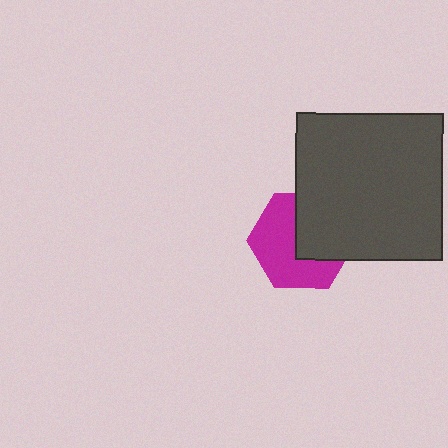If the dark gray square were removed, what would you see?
You would see the complete magenta hexagon.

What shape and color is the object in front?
The object in front is a dark gray square.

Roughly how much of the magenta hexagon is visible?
About half of it is visible (roughly 58%).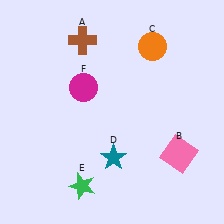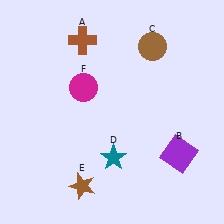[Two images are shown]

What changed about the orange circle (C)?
In Image 1, C is orange. In Image 2, it changed to brown.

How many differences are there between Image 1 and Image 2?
There are 3 differences between the two images.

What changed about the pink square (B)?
In Image 1, B is pink. In Image 2, it changed to purple.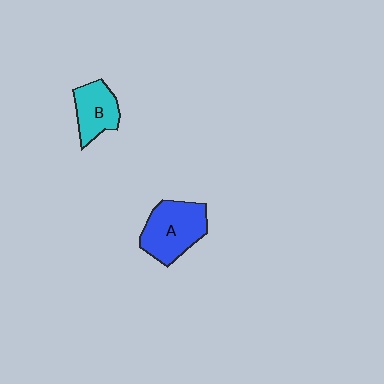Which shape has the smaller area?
Shape B (cyan).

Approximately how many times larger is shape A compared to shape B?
Approximately 1.5 times.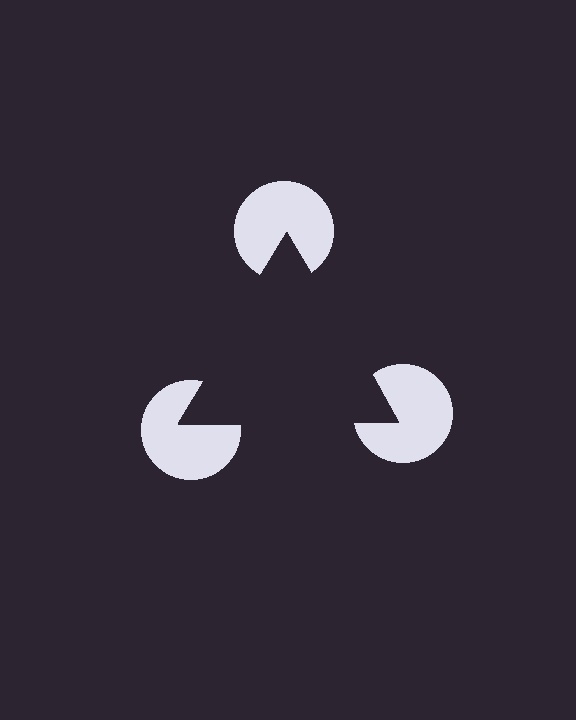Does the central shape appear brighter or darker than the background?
It typically appears slightly darker than the background, even though no actual brightness change is drawn.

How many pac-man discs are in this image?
There are 3 — one at each vertex of the illusory triangle.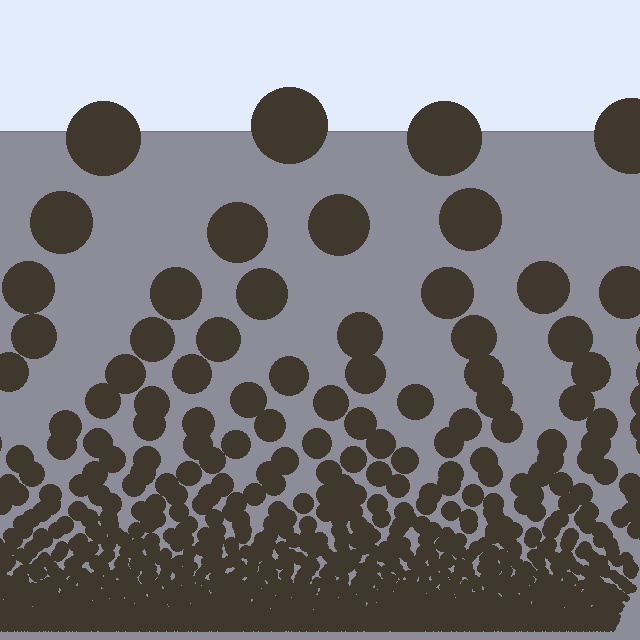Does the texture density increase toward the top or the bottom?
Density increases toward the bottom.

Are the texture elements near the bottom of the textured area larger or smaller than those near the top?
Smaller. The gradient is inverted — elements near the bottom are smaller and denser.